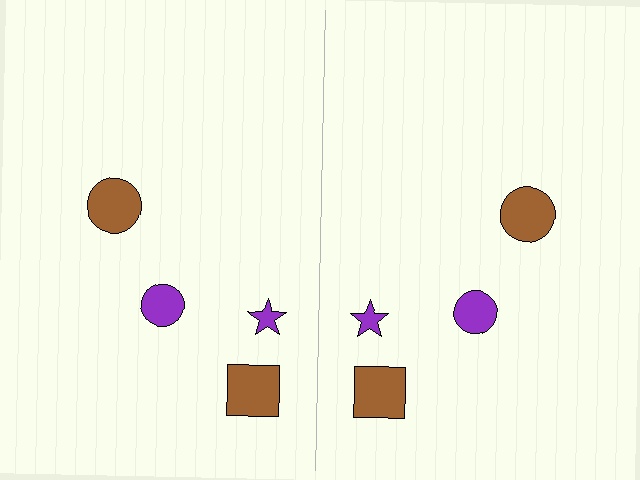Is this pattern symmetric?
Yes, this pattern has bilateral (reflection) symmetry.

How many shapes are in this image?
There are 8 shapes in this image.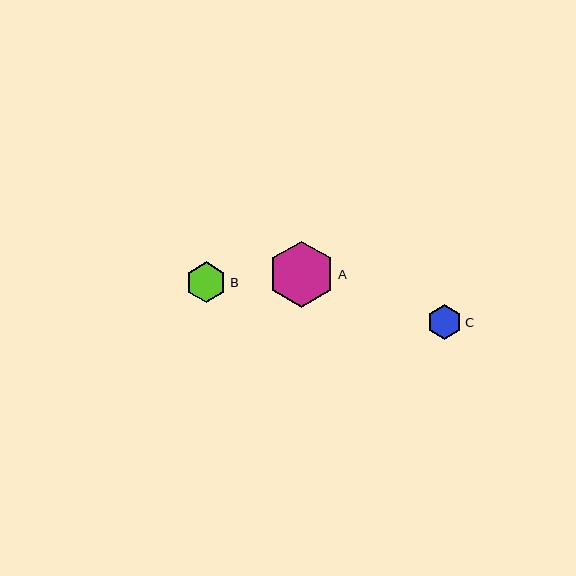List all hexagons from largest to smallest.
From largest to smallest: A, B, C.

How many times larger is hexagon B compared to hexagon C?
Hexagon B is approximately 1.2 times the size of hexagon C.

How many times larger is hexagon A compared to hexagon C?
Hexagon A is approximately 1.9 times the size of hexagon C.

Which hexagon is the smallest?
Hexagon C is the smallest with a size of approximately 35 pixels.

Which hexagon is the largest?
Hexagon A is the largest with a size of approximately 66 pixels.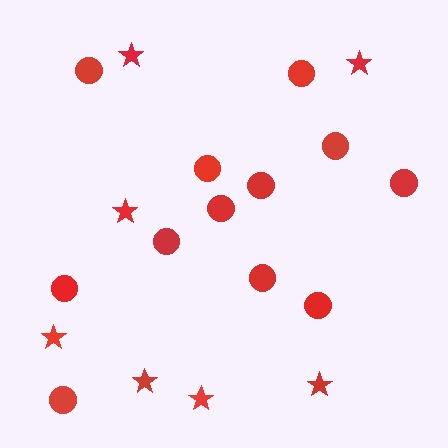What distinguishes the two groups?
There are 2 groups: one group of circles (12) and one group of stars (7).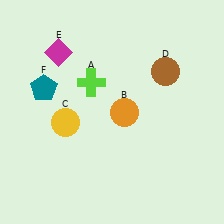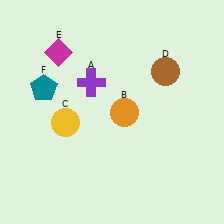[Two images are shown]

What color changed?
The cross (A) changed from lime in Image 1 to purple in Image 2.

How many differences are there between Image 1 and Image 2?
There is 1 difference between the two images.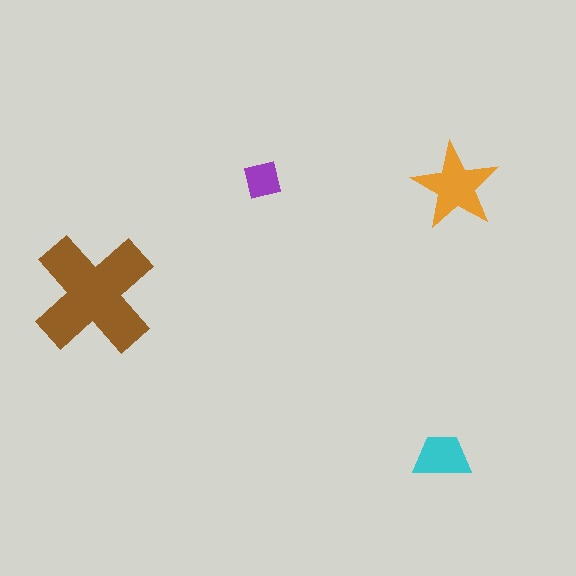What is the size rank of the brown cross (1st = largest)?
1st.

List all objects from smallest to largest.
The purple square, the cyan trapezoid, the orange star, the brown cross.